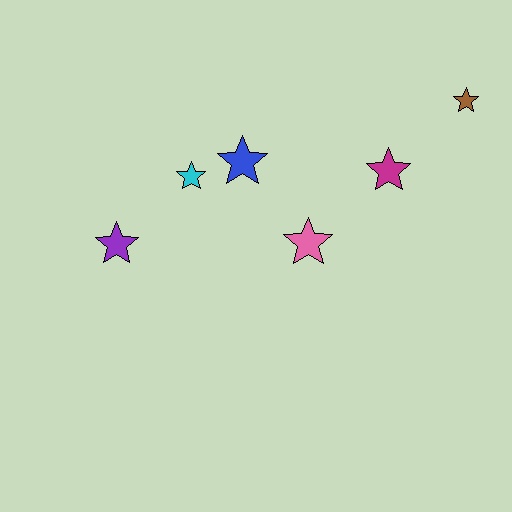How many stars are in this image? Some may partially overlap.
There are 6 stars.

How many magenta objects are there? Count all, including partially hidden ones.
There is 1 magenta object.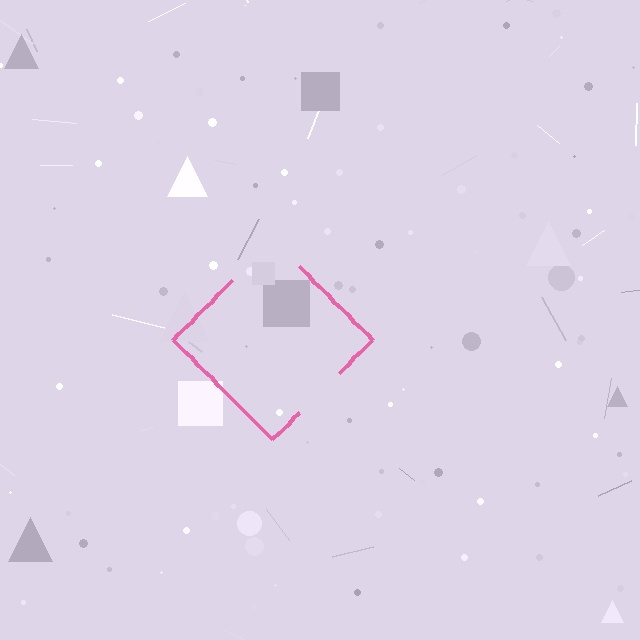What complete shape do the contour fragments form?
The contour fragments form a diamond.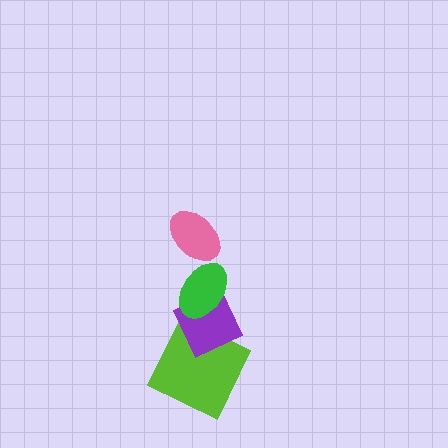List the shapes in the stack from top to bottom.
From top to bottom: the pink ellipse, the green ellipse, the purple diamond, the lime square.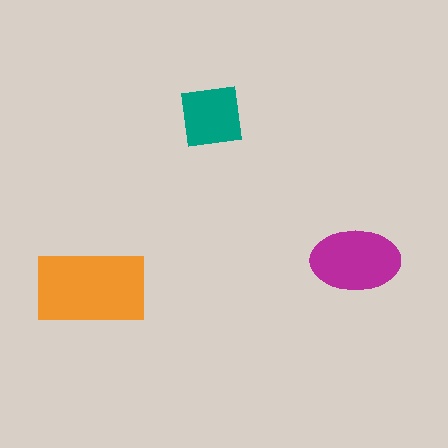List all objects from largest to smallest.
The orange rectangle, the magenta ellipse, the teal square.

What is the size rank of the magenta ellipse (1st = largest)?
2nd.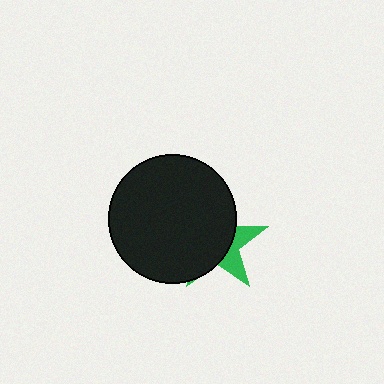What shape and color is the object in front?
The object in front is a black circle.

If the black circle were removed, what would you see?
You would see the complete green star.